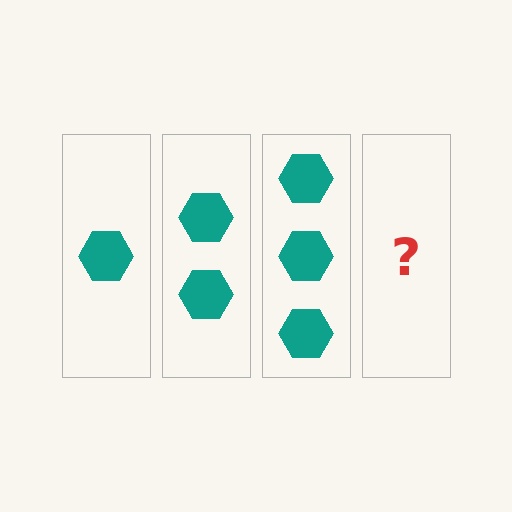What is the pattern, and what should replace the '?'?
The pattern is that each step adds one more hexagon. The '?' should be 4 hexagons.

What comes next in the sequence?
The next element should be 4 hexagons.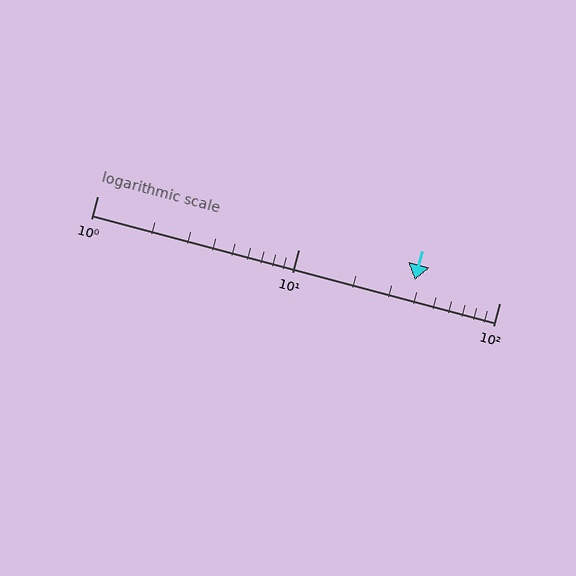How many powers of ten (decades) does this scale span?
The scale spans 2 decades, from 1 to 100.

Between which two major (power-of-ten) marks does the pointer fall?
The pointer is between 10 and 100.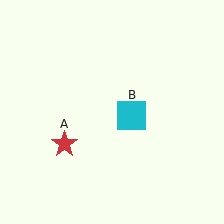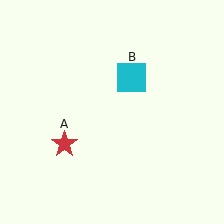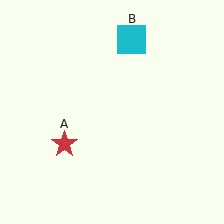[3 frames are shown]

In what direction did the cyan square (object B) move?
The cyan square (object B) moved up.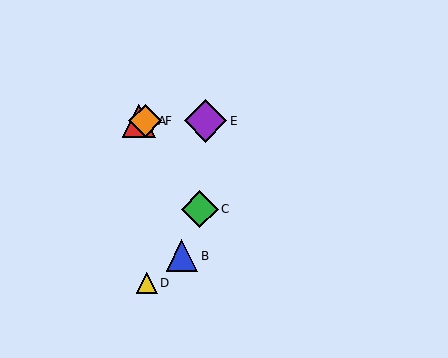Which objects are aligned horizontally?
Objects A, E, F are aligned horizontally.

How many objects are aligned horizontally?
3 objects (A, E, F) are aligned horizontally.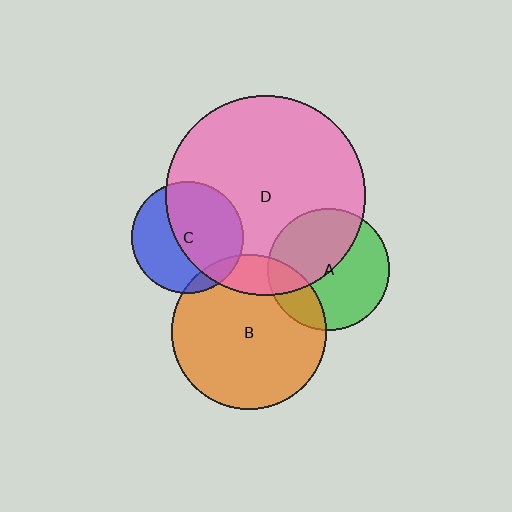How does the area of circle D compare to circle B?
Approximately 1.7 times.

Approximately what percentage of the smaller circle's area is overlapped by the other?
Approximately 15%.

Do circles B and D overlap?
Yes.